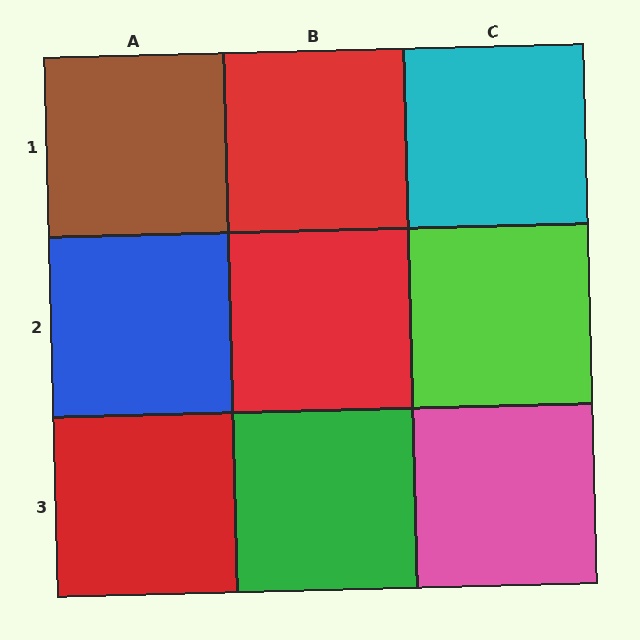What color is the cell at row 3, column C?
Pink.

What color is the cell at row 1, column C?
Cyan.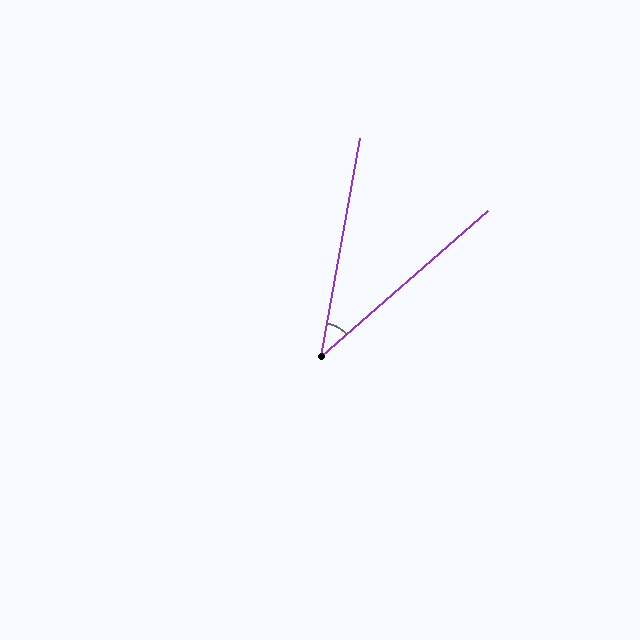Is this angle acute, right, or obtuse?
It is acute.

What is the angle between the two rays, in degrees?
Approximately 39 degrees.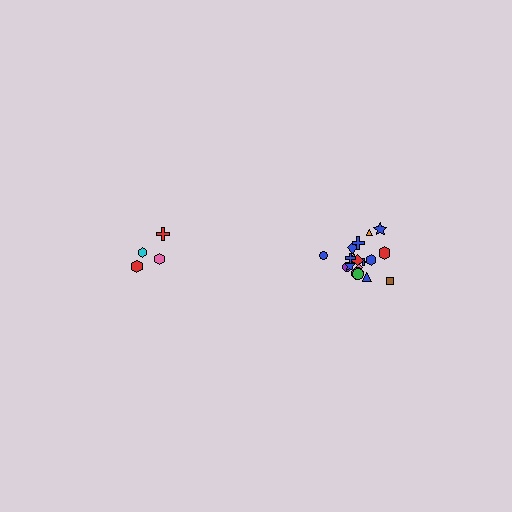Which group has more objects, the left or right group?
The right group.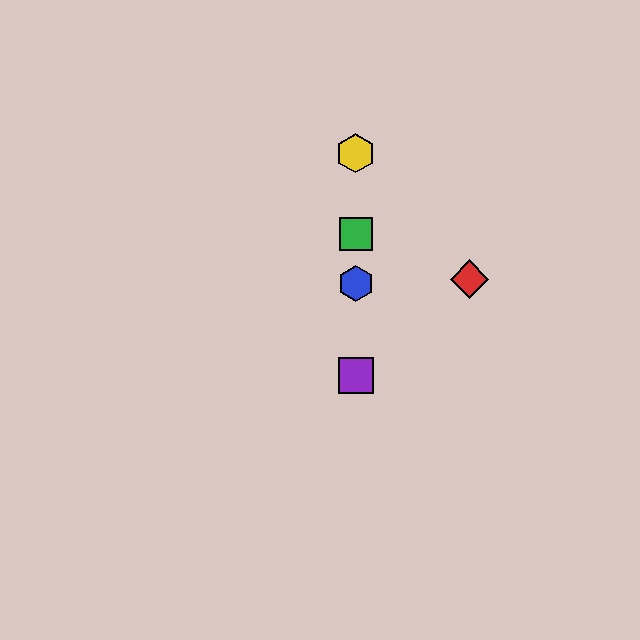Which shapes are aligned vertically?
The blue hexagon, the green square, the yellow hexagon, the purple square are aligned vertically.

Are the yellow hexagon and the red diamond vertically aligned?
No, the yellow hexagon is at x≈356 and the red diamond is at x≈469.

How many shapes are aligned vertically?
4 shapes (the blue hexagon, the green square, the yellow hexagon, the purple square) are aligned vertically.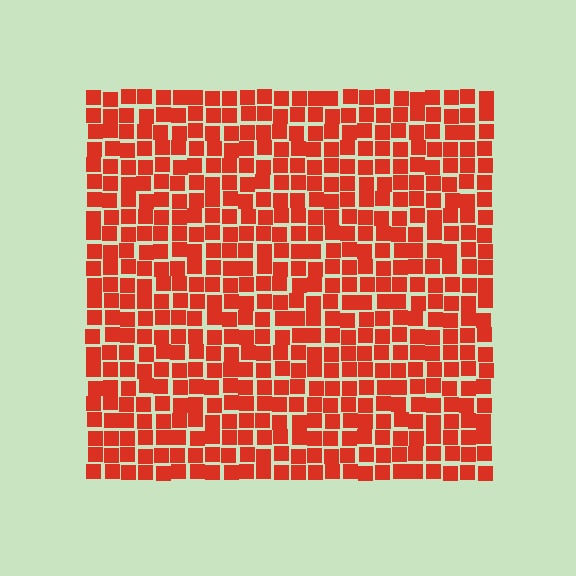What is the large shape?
The large shape is a square.